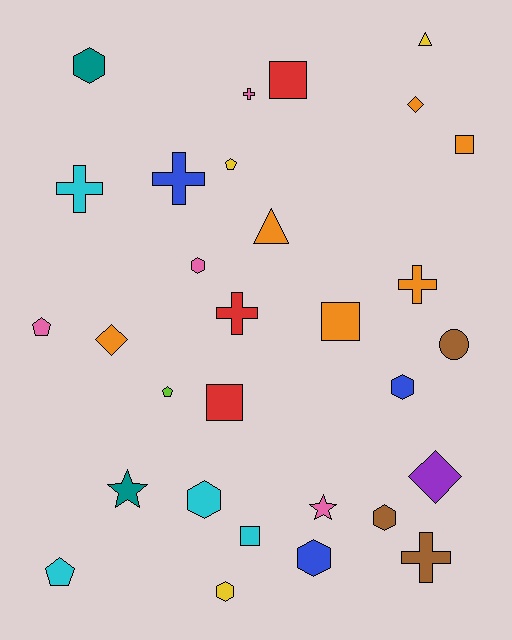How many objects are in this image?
There are 30 objects.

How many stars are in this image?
There are 2 stars.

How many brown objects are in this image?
There are 3 brown objects.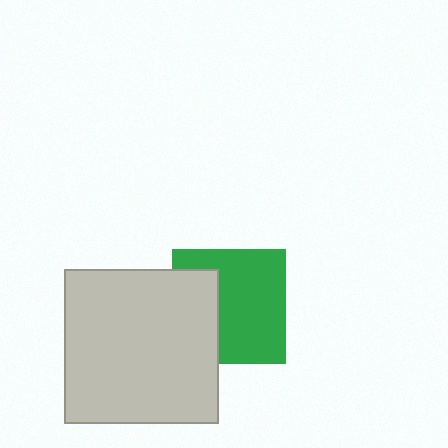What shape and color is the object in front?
The object in front is a light gray square.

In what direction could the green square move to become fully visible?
The green square could move right. That would shift it out from behind the light gray square entirely.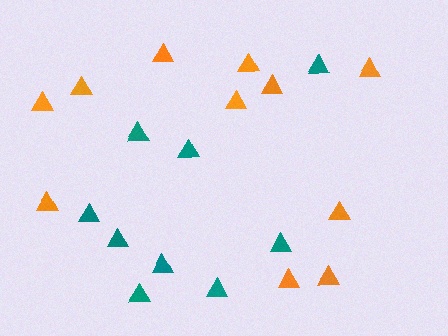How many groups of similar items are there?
There are 2 groups: one group of teal triangles (9) and one group of orange triangles (11).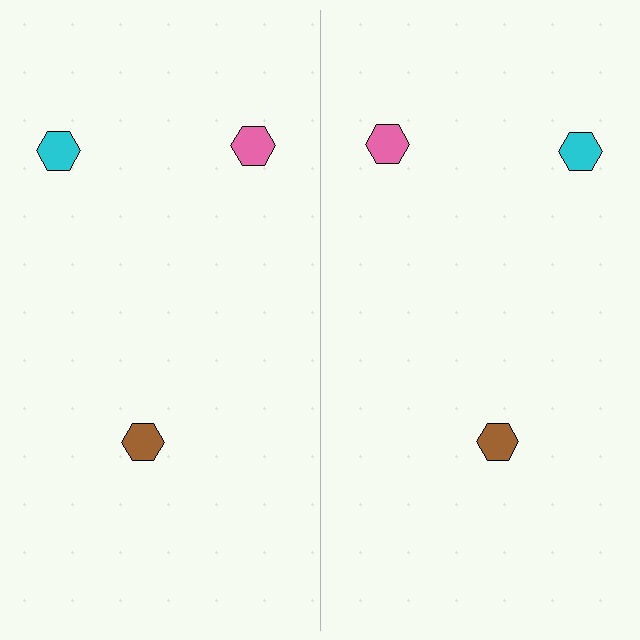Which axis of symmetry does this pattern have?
The pattern has a vertical axis of symmetry running through the center of the image.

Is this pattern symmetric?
Yes, this pattern has bilateral (reflection) symmetry.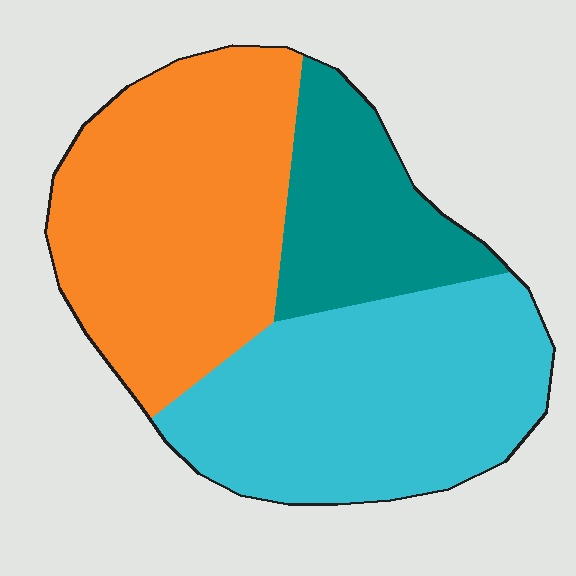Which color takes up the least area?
Teal, at roughly 20%.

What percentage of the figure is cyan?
Cyan covers 40% of the figure.